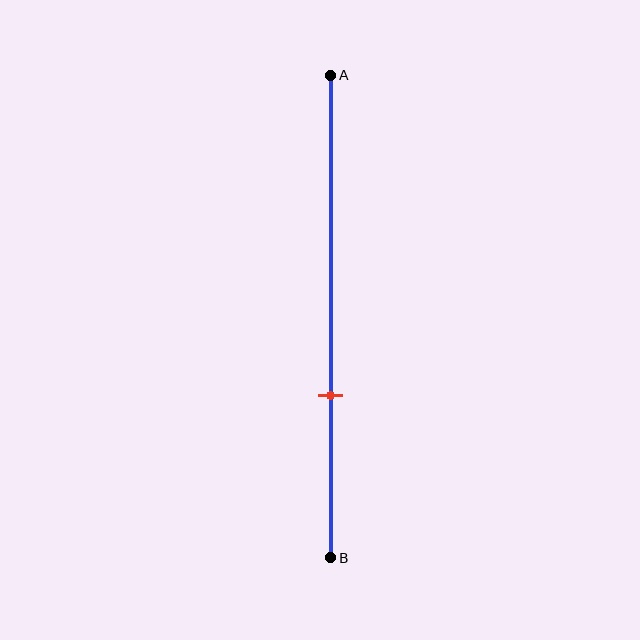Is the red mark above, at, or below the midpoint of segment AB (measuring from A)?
The red mark is below the midpoint of segment AB.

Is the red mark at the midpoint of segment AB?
No, the mark is at about 65% from A, not at the 50% midpoint.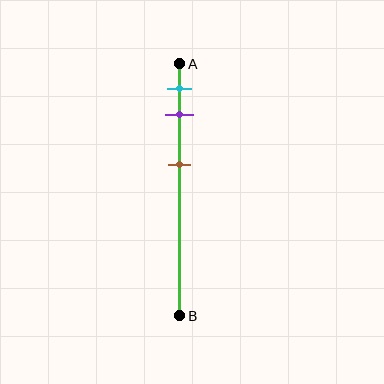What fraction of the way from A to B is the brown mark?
The brown mark is approximately 40% (0.4) of the way from A to B.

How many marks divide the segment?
There are 3 marks dividing the segment.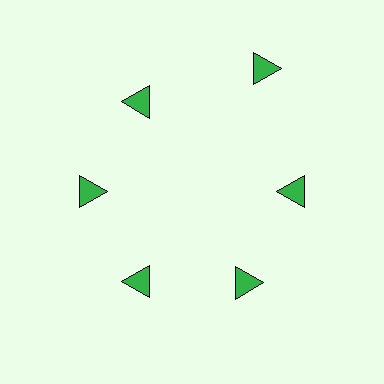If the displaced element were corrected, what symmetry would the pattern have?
It would have 6-fold rotational symmetry — the pattern would map onto itself every 60 degrees.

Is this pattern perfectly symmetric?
No. The 6 green triangles are arranged in a ring, but one element near the 1 o'clock position is pushed outward from the center, breaking the 6-fold rotational symmetry.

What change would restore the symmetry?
The symmetry would be restored by moving it inward, back onto the ring so that all 6 triangles sit at equal angles and equal distance from the center.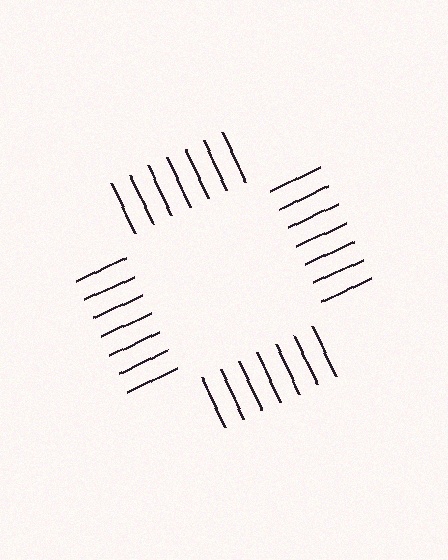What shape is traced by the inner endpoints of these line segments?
An illusory square — the line segments terminate on its edges but no continuous stroke is drawn.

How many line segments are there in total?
28 — 7 along each of the 4 edges.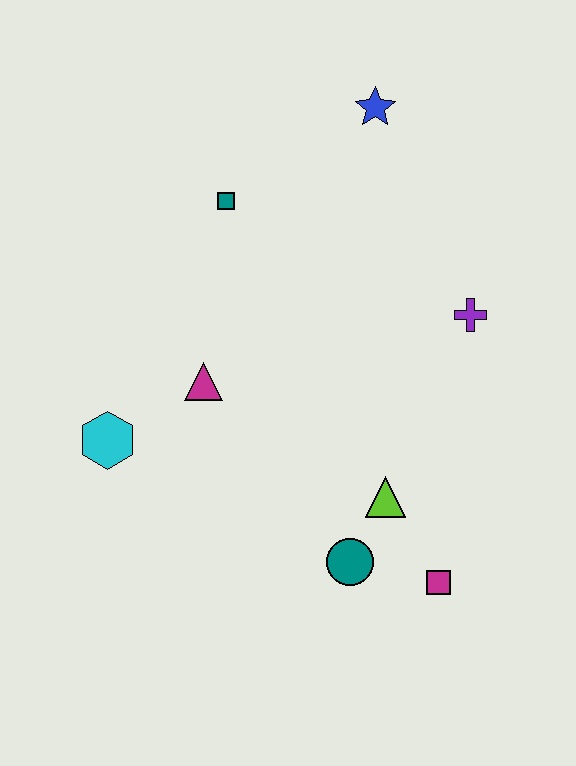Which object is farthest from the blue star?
The magenta square is farthest from the blue star.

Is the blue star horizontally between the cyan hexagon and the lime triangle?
Yes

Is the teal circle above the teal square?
No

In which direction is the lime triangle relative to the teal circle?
The lime triangle is above the teal circle.